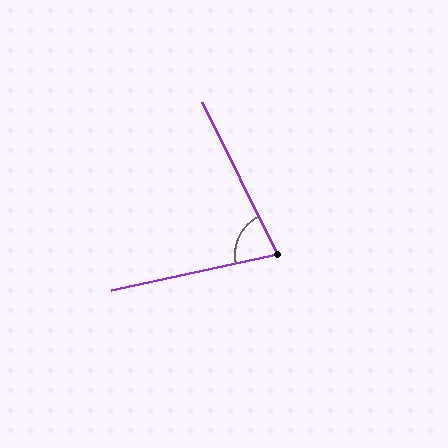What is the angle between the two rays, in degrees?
Approximately 76 degrees.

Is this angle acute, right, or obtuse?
It is acute.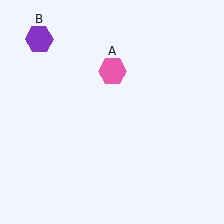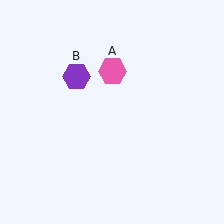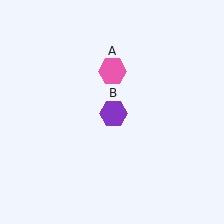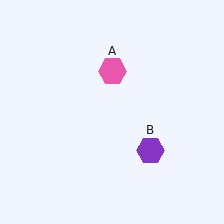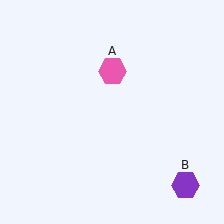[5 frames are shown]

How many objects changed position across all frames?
1 object changed position: purple hexagon (object B).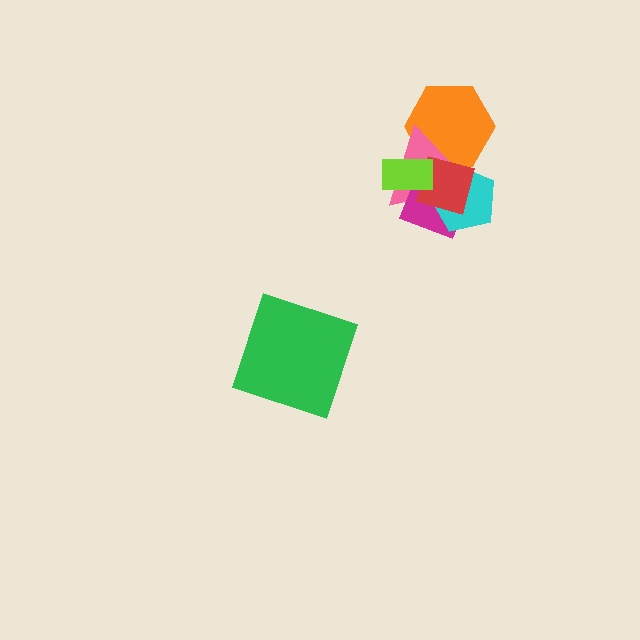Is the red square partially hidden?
Yes, it is partially covered by another shape.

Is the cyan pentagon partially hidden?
Yes, it is partially covered by another shape.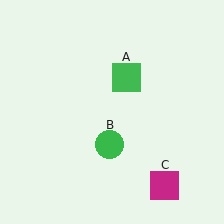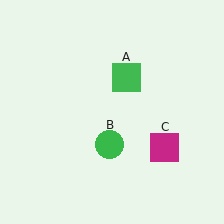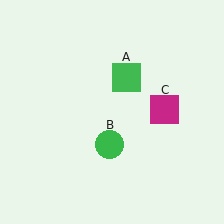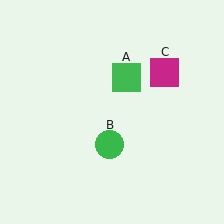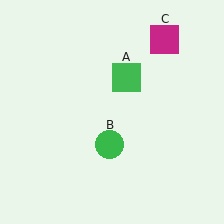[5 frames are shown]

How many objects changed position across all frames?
1 object changed position: magenta square (object C).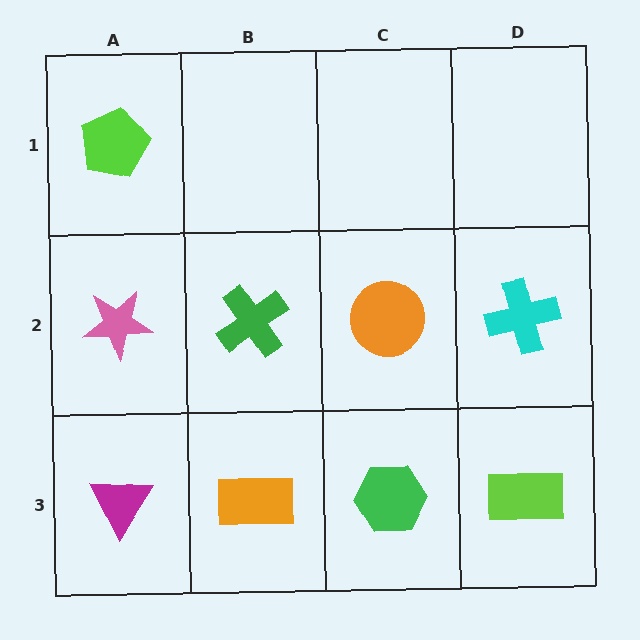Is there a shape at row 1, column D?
No, that cell is empty.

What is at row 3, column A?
A magenta triangle.